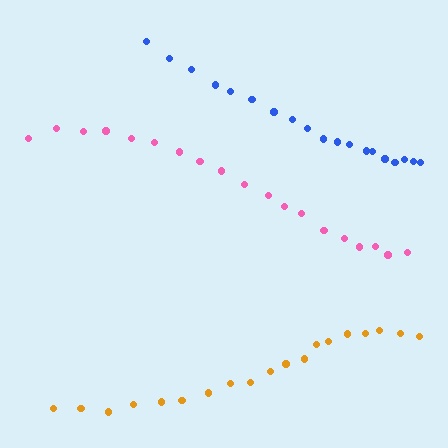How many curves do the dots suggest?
There are 3 distinct paths.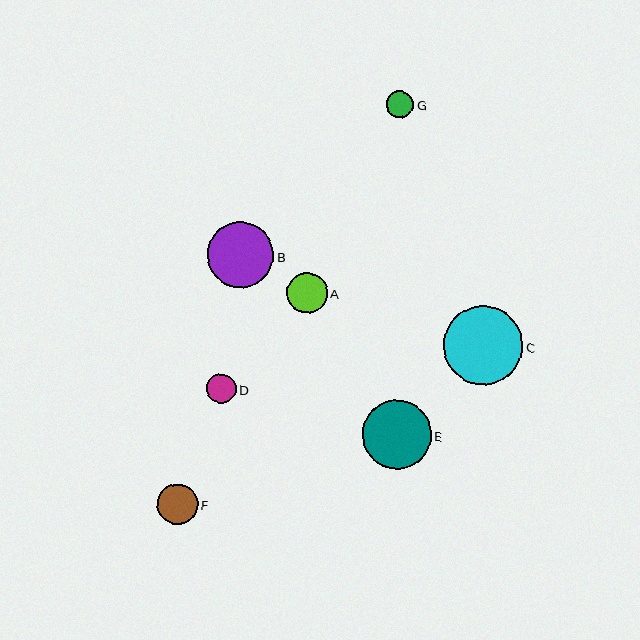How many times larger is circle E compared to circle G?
Circle E is approximately 2.5 times the size of circle G.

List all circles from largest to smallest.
From largest to smallest: C, E, B, F, A, D, G.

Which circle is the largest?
Circle C is the largest with a size of approximately 79 pixels.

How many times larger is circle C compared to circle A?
Circle C is approximately 2.0 times the size of circle A.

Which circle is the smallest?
Circle G is the smallest with a size of approximately 27 pixels.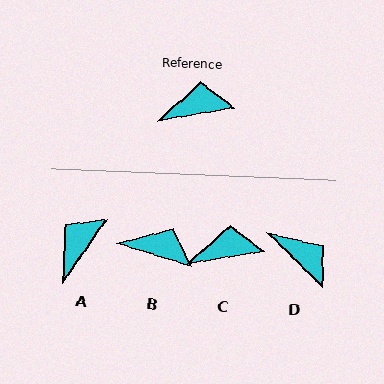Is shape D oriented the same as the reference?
No, it is off by about 55 degrees.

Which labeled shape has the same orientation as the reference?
C.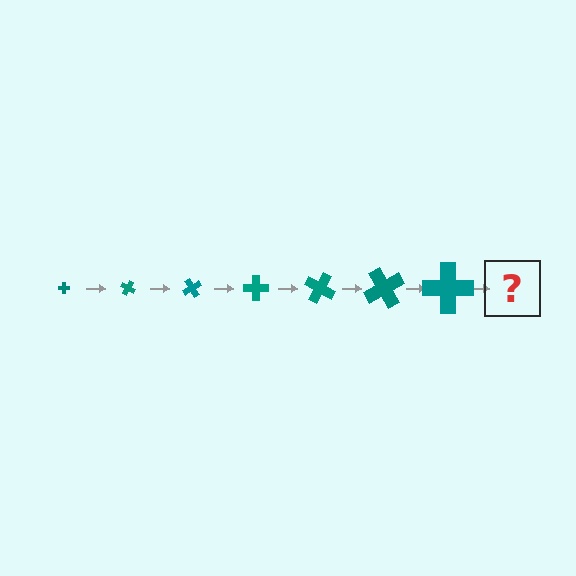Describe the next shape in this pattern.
It should be a cross, larger than the previous one and rotated 210 degrees from the start.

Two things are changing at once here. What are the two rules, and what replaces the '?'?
The two rules are that the cross grows larger each step and it rotates 30 degrees each step. The '?' should be a cross, larger than the previous one and rotated 210 degrees from the start.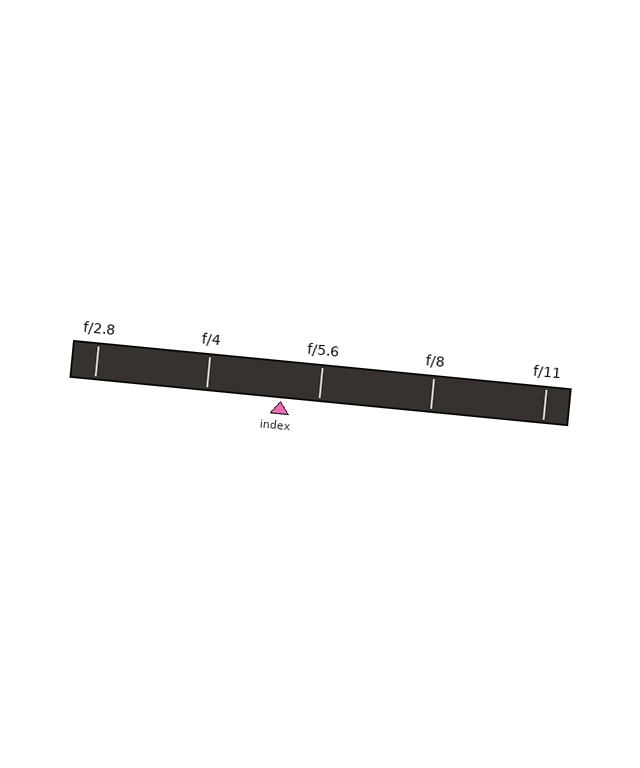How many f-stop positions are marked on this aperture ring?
There are 5 f-stop positions marked.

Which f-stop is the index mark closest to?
The index mark is closest to f/5.6.